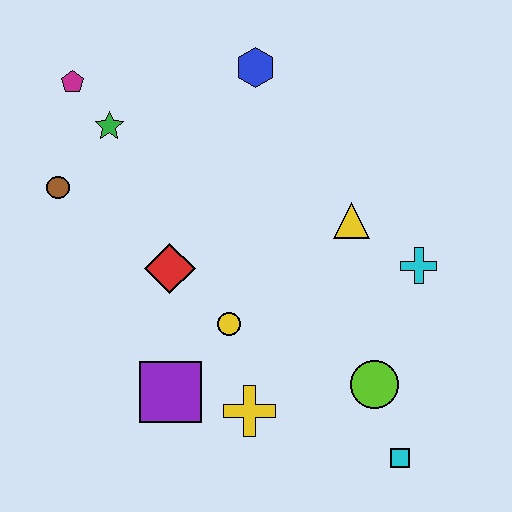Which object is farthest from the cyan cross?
The magenta pentagon is farthest from the cyan cross.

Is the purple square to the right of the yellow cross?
No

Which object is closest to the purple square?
The yellow cross is closest to the purple square.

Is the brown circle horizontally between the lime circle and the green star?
No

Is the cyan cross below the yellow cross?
No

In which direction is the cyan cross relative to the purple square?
The cyan cross is to the right of the purple square.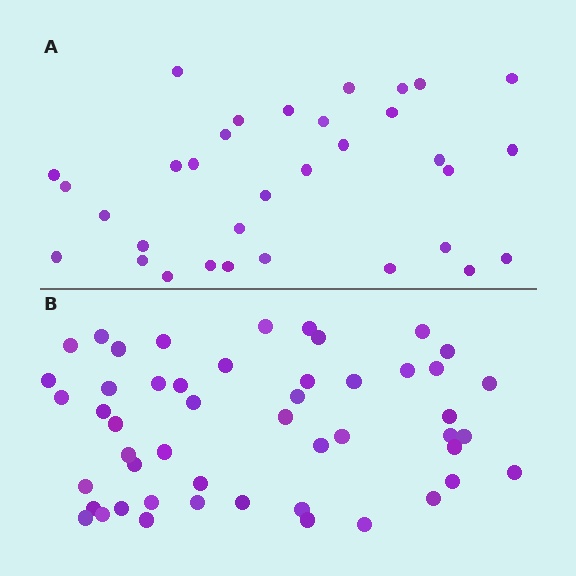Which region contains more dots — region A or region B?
Region B (the bottom region) has more dots.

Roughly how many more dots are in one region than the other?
Region B has approximately 15 more dots than region A.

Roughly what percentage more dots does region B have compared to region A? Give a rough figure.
About 50% more.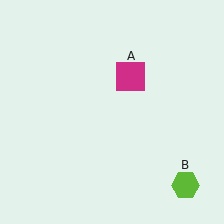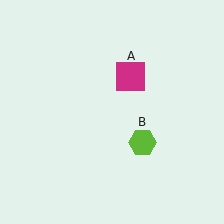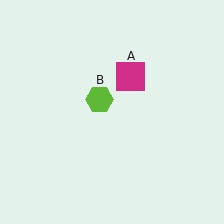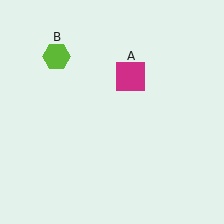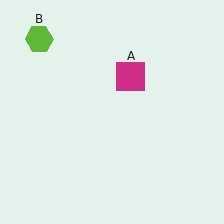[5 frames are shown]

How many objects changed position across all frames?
1 object changed position: lime hexagon (object B).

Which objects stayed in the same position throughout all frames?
Magenta square (object A) remained stationary.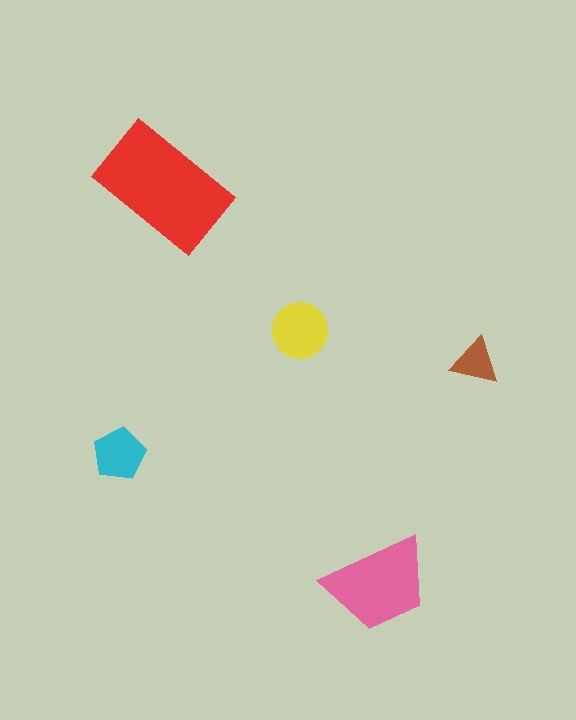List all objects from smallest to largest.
The brown triangle, the cyan pentagon, the yellow circle, the pink trapezoid, the red rectangle.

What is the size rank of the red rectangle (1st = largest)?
1st.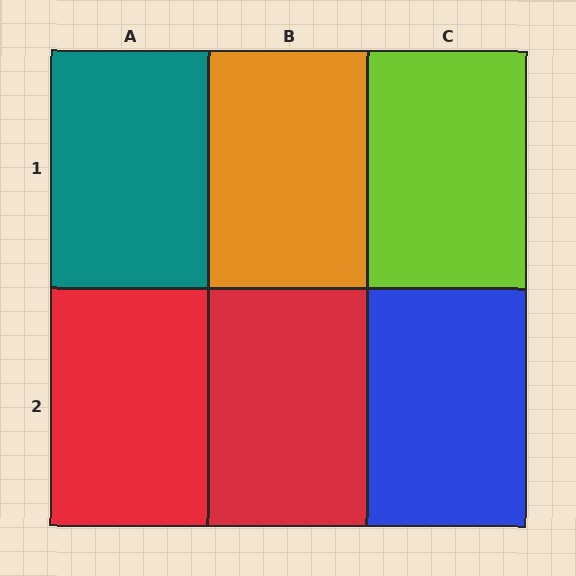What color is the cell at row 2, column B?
Red.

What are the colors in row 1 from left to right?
Teal, orange, lime.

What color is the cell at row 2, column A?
Red.